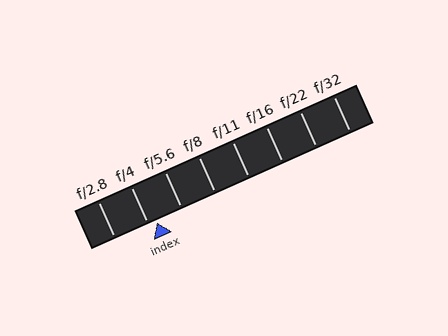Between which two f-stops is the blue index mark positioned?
The index mark is between f/4 and f/5.6.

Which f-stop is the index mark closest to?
The index mark is closest to f/4.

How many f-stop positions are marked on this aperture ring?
There are 8 f-stop positions marked.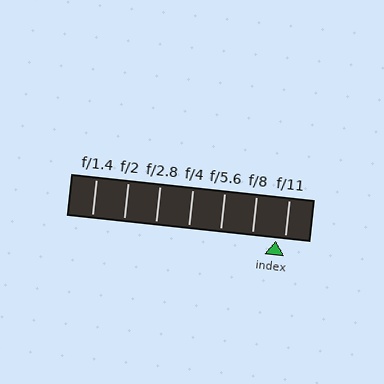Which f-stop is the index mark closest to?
The index mark is closest to f/11.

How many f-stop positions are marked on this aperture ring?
There are 7 f-stop positions marked.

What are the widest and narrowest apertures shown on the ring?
The widest aperture shown is f/1.4 and the narrowest is f/11.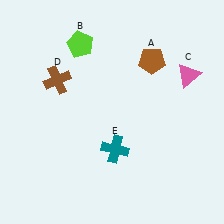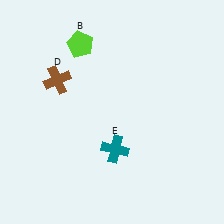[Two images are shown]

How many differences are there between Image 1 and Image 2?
There are 2 differences between the two images.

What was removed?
The brown pentagon (A), the pink triangle (C) were removed in Image 2.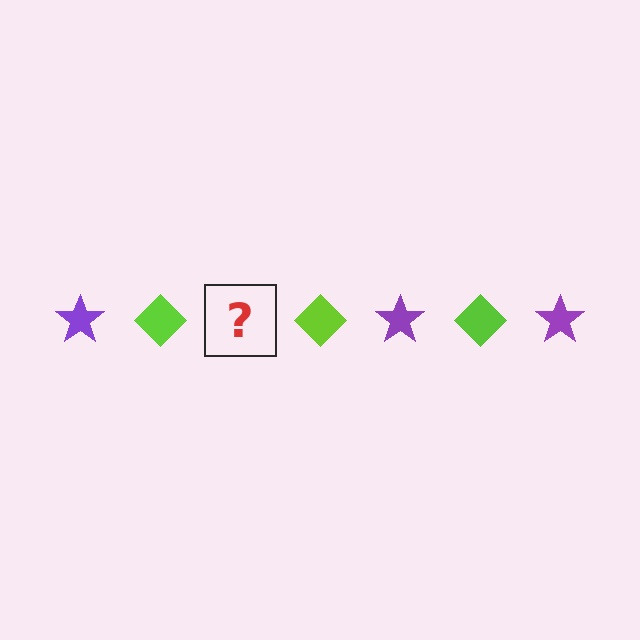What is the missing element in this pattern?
The missing element is a purple star.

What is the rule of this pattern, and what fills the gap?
The rule is that the pattern alternates between purple star and lime diamond. The gap should be filled with a purple star.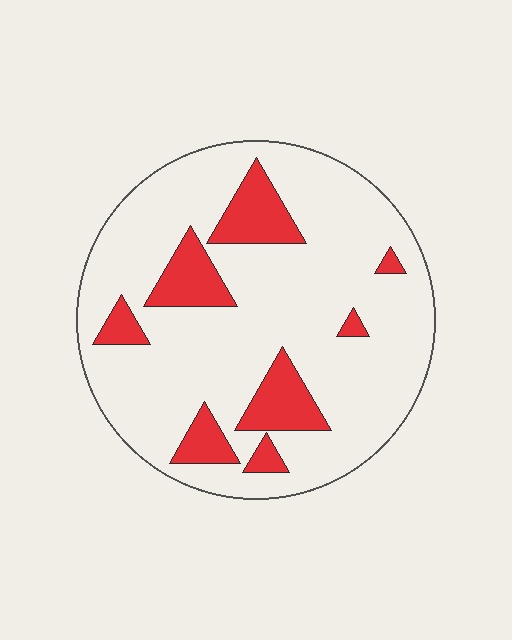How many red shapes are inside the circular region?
8.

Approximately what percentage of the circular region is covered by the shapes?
Approximately 20%.